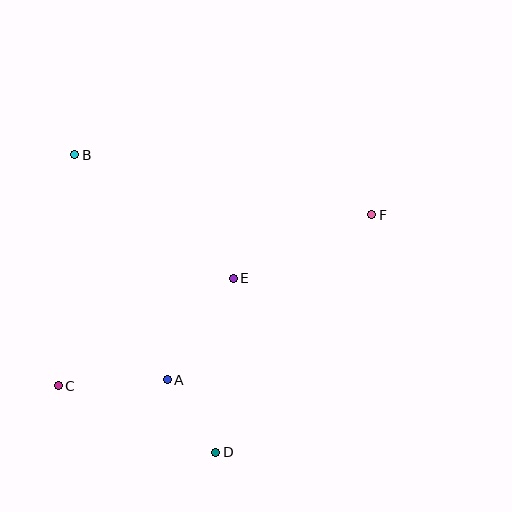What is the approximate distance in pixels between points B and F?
The distance between B and F is approximately 303 pixels.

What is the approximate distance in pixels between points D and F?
The distance between D and F is approximately 284 pixels.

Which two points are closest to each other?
Points A and D are closest to each other.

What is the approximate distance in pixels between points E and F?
The distance between E and F is approximately 152 pixels.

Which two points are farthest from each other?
Points C and F are farthest from each other.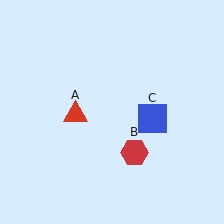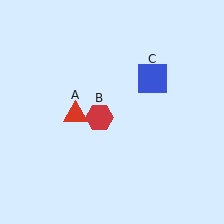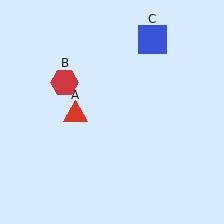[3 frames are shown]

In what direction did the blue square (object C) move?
The blue square (object C) moved up.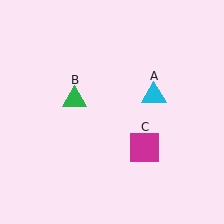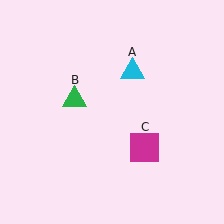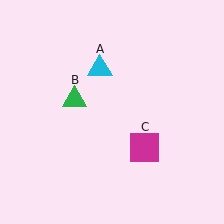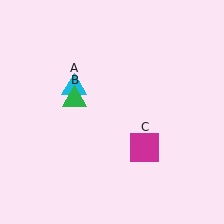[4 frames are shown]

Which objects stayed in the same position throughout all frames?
Green triangle (object B) and magenta square (object C) remained stationary.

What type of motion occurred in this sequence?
The cyan triangle (object A) rotated counterclockwise around the center of the scene.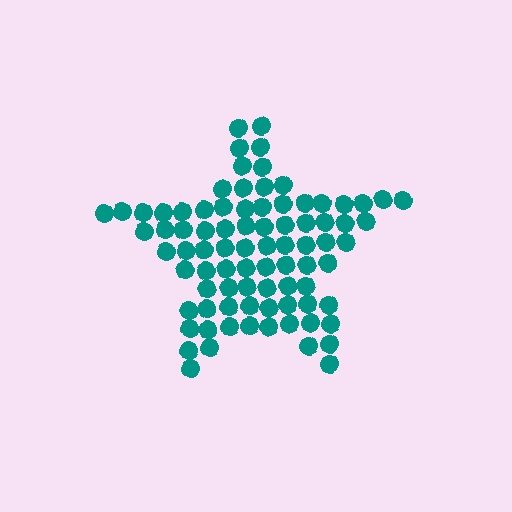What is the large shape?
The large shape is a star.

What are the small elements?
The small elements are circles.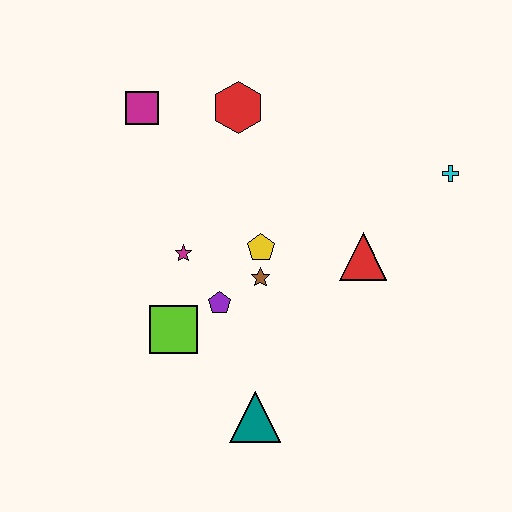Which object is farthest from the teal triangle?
The magenta square is farthest from the teal triangle.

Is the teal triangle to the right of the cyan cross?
No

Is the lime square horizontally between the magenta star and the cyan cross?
No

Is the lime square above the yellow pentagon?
No